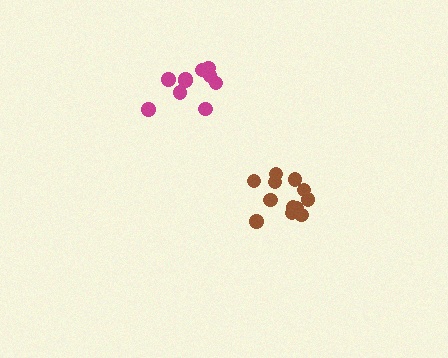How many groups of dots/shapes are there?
There are 2 groups.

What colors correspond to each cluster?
The clusters are colored: magenta, brown.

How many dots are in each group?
Group 1: 10 dots, Group 2: 12 dots (22 total).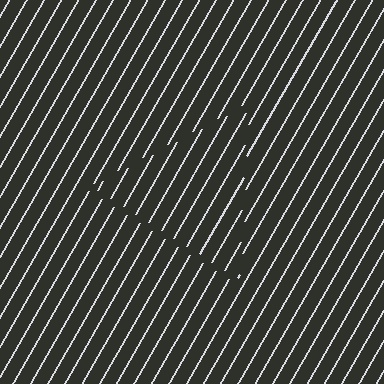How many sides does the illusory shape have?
3 sides — the line-ends trace a triangle.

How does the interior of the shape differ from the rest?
The interior of the shape contains the same grating, shifted by half a period — the contour is defined by the phase discontinuity where line-ends from the inner and outer gratings abut.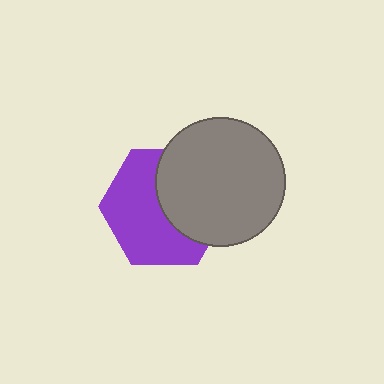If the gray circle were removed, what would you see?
You would see the complete purple hexagon.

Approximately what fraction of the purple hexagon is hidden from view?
Roughly 43% of the purple hexagon is hidden behind the gray circle.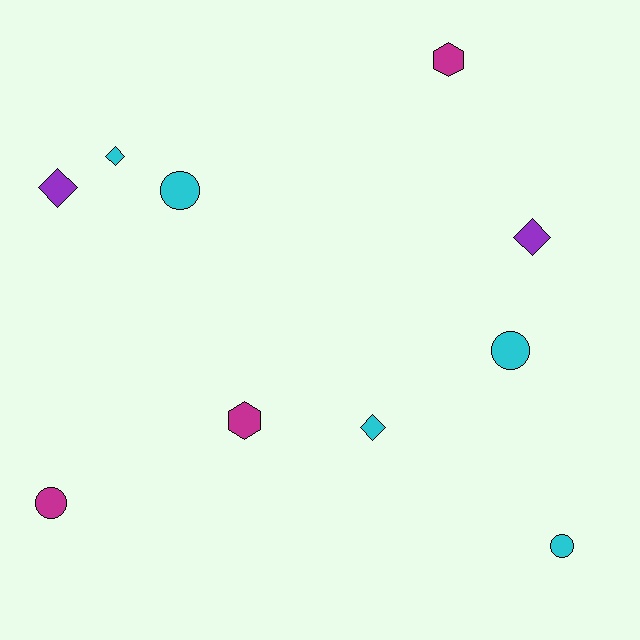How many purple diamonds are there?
There are 2 purple diamonds.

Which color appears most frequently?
Cyan, with 5 objects.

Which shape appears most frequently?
Circle, with 4 objects.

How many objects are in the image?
There are 10 objects.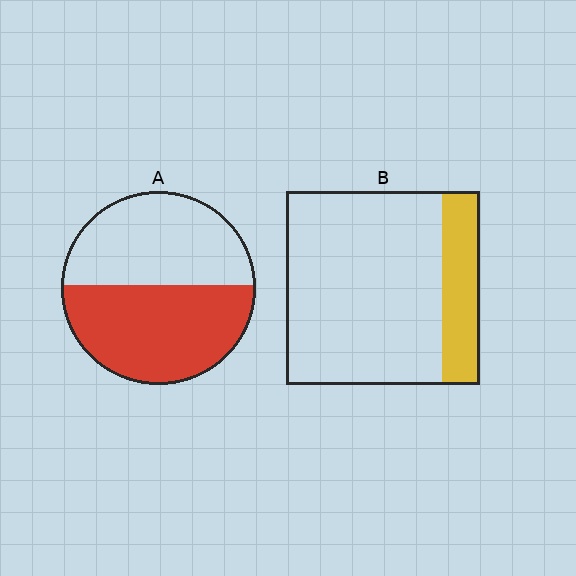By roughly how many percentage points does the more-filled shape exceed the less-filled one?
By roughly 30 percentage points (A over B).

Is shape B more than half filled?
No.